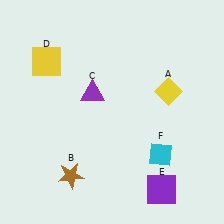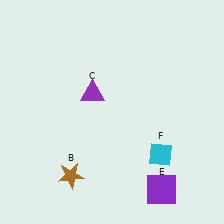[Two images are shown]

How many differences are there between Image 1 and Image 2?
There are 2 differences between the two images.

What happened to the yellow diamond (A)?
The yellow diamond (A) was removed in Image 2. It was in the top-right area of Image 1.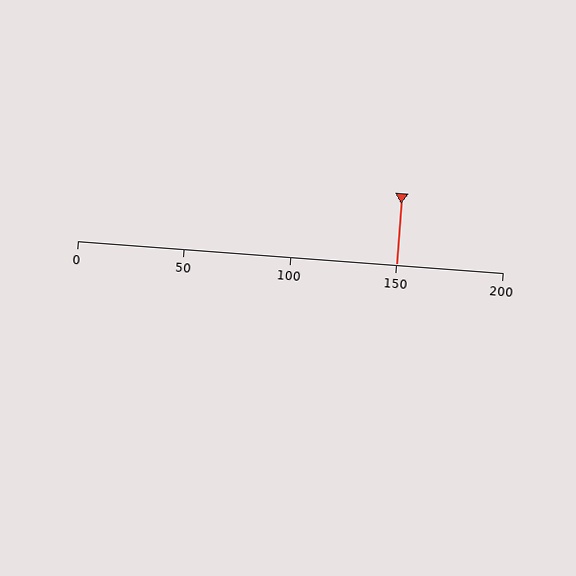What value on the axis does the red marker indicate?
The marker indicates approximately 150.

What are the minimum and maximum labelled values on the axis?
The axis runs from 0 to 200.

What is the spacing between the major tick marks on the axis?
The major ticks are spaced 50 apart.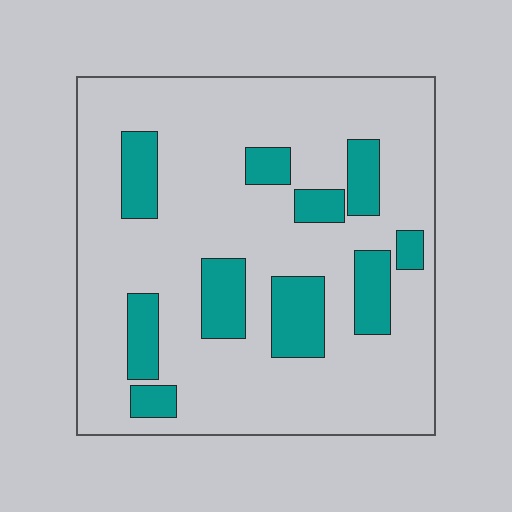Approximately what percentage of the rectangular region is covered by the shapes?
Approximately 20%.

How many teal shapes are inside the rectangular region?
10.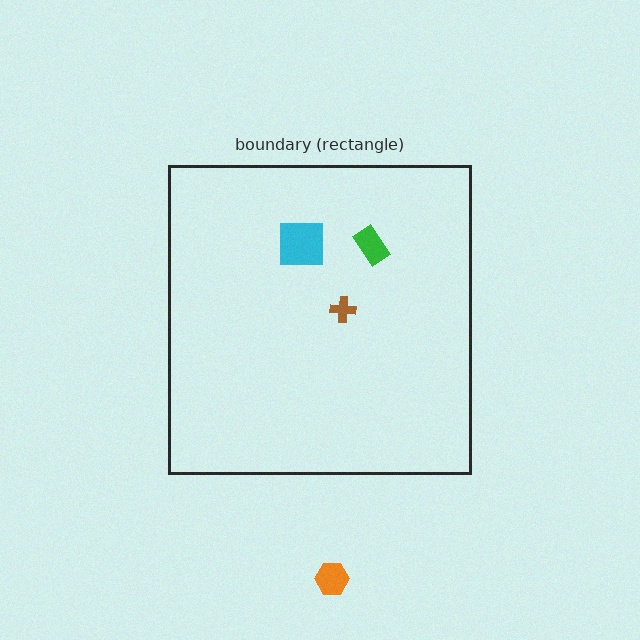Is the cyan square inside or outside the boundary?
Inside.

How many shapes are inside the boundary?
3 inside, 1 outside.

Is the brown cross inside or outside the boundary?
Inside.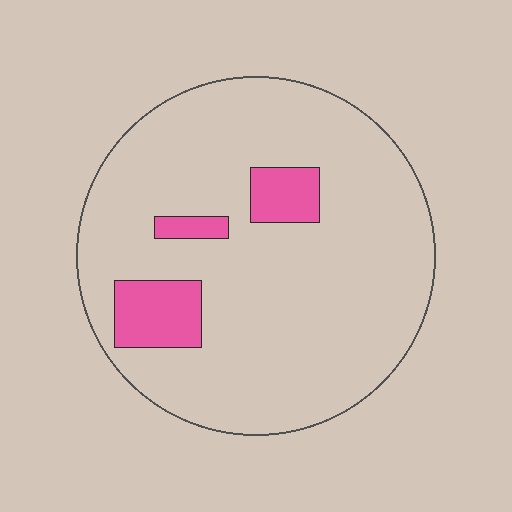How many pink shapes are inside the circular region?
3.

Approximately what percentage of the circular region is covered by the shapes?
Approximately 10%.